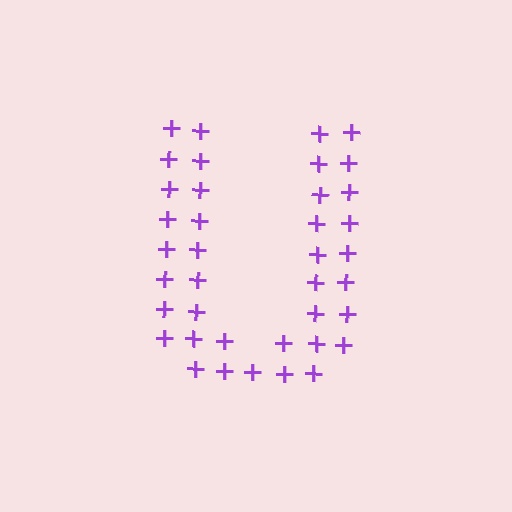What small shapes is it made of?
It is made of small plus signs.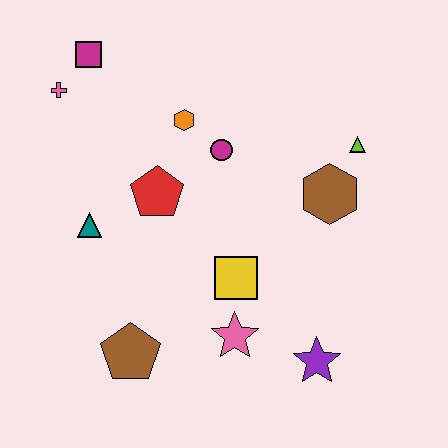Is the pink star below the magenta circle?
Yes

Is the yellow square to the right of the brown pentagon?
Yes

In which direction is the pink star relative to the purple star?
The pink star is to the left of the purple star.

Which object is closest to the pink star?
The yellow square is closest to the pink star.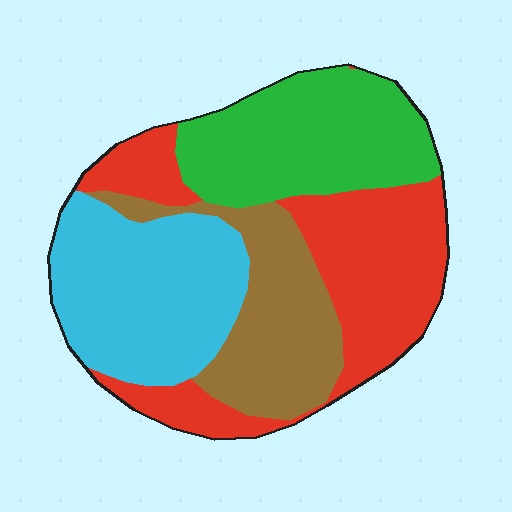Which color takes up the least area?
Brown, at roughly 20%.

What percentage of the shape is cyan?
Cyan covers 26% of the shape.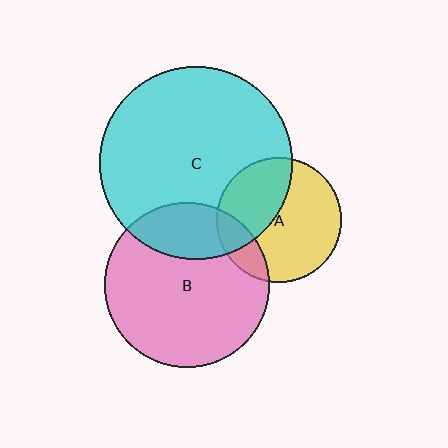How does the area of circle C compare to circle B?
Approximately 1.4 times.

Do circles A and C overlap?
Yes.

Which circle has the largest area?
Circle C (cyan).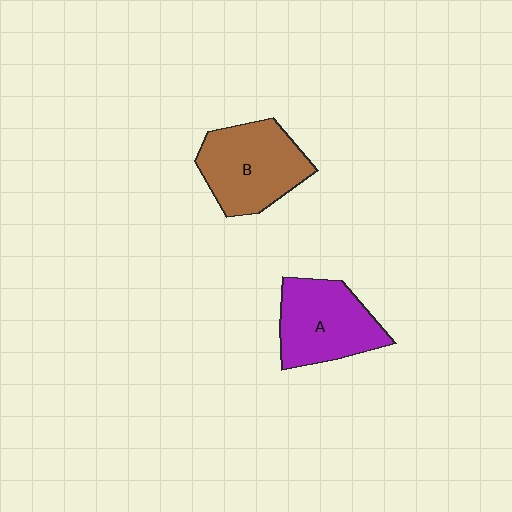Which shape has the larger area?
Shape B (brown).